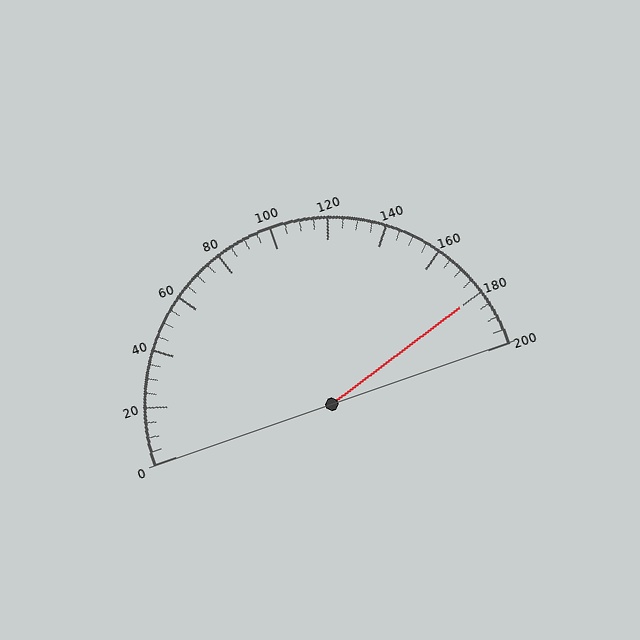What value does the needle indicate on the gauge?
The needle indicates approximately 180.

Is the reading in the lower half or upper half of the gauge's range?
The reading is in the upper half of the range (0 to 200).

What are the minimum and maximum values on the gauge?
The gauge ranges from 0 to 200.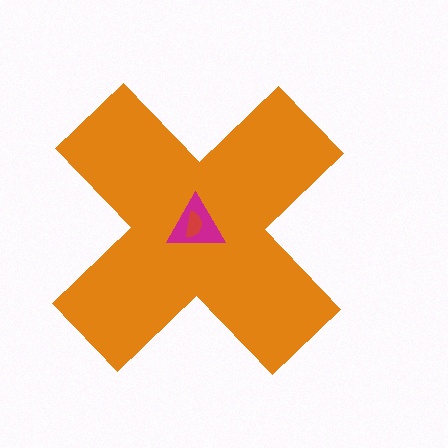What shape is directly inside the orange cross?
The magenta triangle.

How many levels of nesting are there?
3.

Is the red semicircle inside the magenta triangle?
Yes.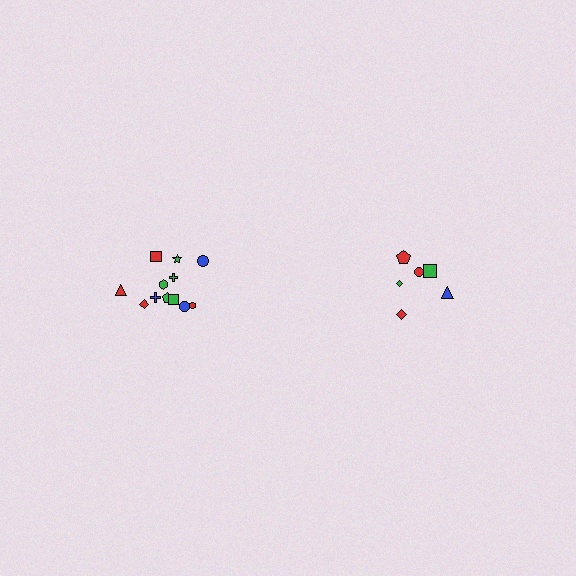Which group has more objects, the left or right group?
The left group.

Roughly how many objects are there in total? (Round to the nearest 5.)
Roughly 20 objects in total.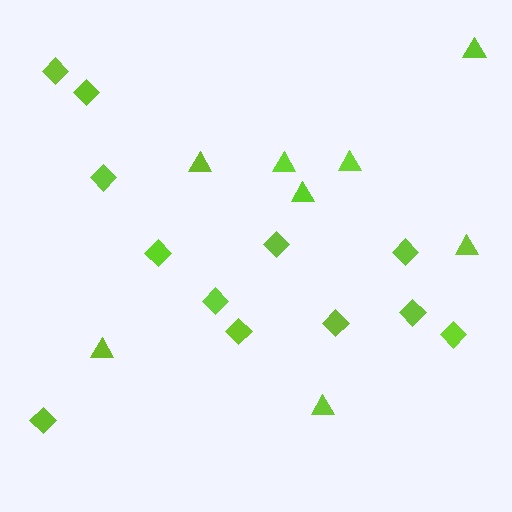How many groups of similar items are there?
There are 2 groups: one group of triangles (8) and one group of diamonds (12).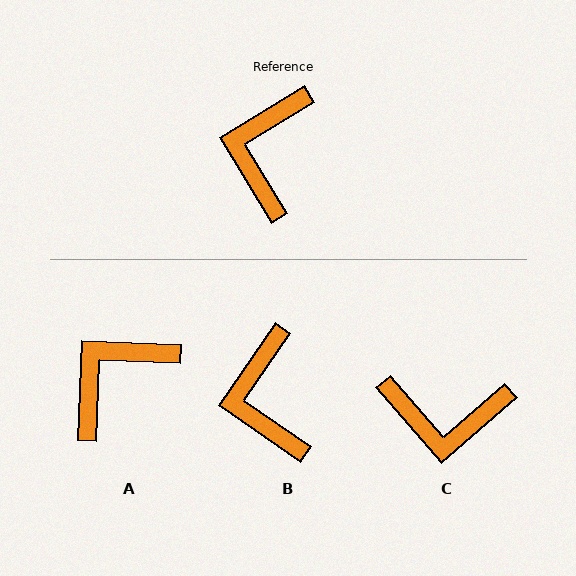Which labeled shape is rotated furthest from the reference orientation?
C, about 100 degrees away.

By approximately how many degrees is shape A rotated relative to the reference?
Approximately 34 degrees clockwise.